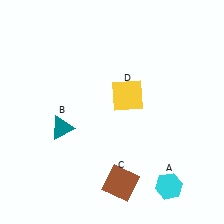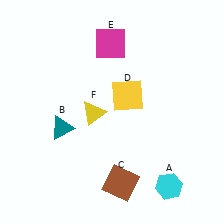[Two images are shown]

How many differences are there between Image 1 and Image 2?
There are 2 differences between the two images.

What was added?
A magenta square (E), a yellow triangle (F) were added in Image 2.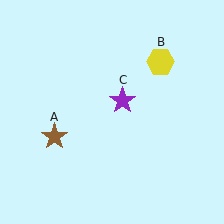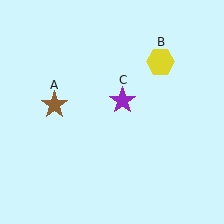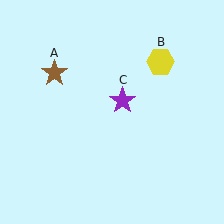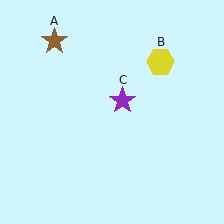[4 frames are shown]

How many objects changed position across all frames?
1 object changed position: brown star (object A).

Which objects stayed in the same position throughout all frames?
Yellow hexagon (object B) and purple star (object C) remained stationary.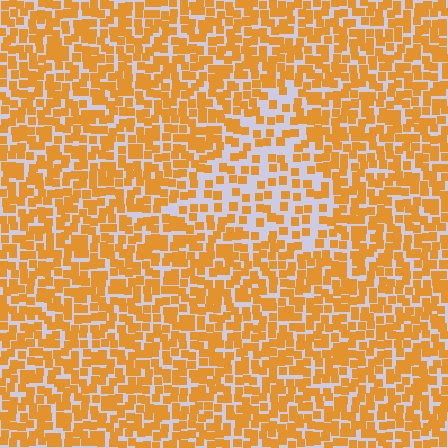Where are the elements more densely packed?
The elements are more densely packed outside the triangle boundary.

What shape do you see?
I see a triangle.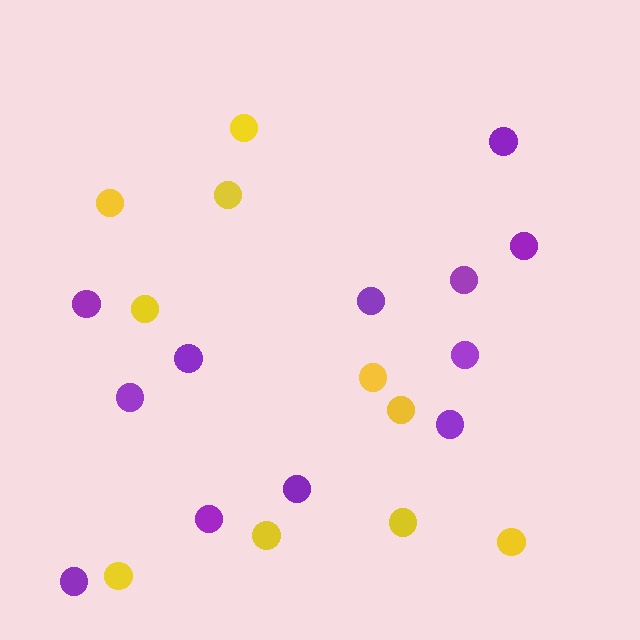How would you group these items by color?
There are 2 groups: one group of yellow circles (10) and one group of purple circles (12).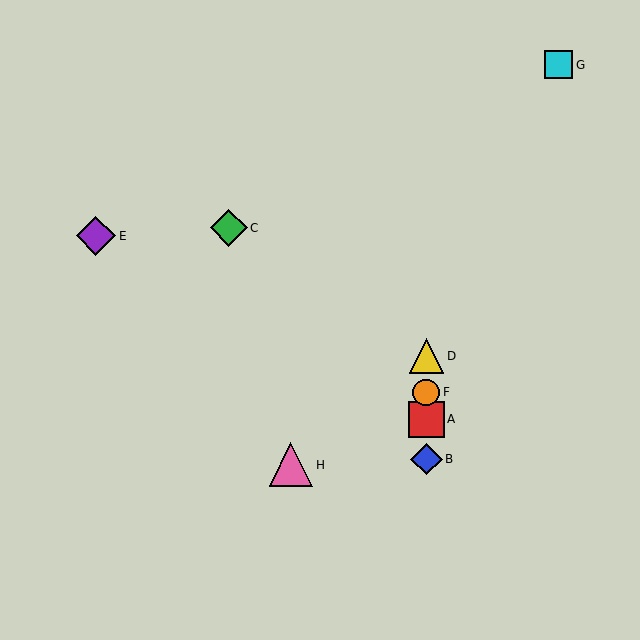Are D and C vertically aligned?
No, D is at x≈426 and C is at x≈229.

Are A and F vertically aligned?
Yes, both are at x≈426.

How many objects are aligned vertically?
4 objects (A, B, D, F) are aligned vertically.